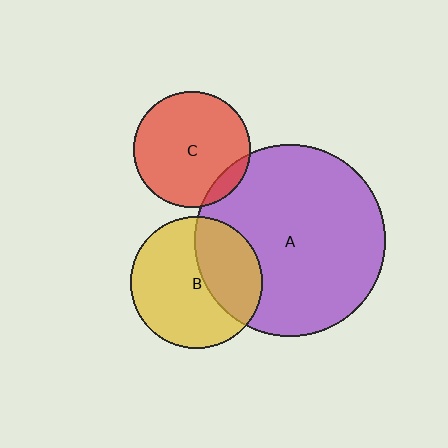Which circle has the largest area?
Circle A (purple).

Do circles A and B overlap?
Yes.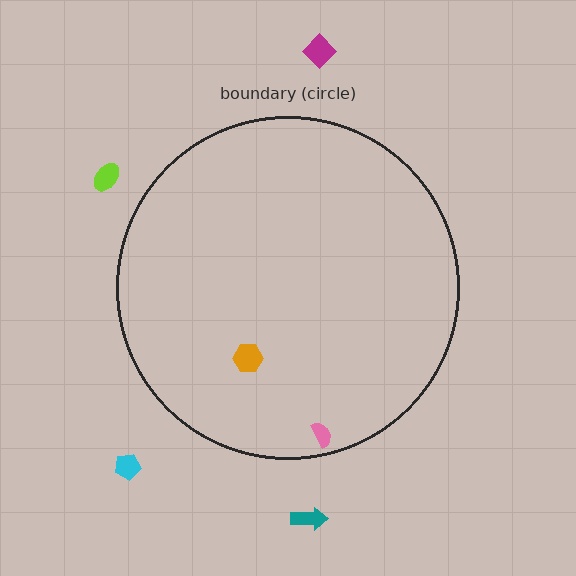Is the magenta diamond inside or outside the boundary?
Outside.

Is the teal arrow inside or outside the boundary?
Outside.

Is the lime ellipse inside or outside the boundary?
Outside.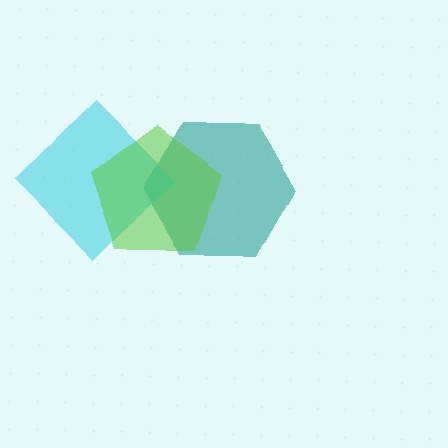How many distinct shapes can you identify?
There are 3 distinct shapes: a teal hexagon, a cyan diamond, a lime pentagon.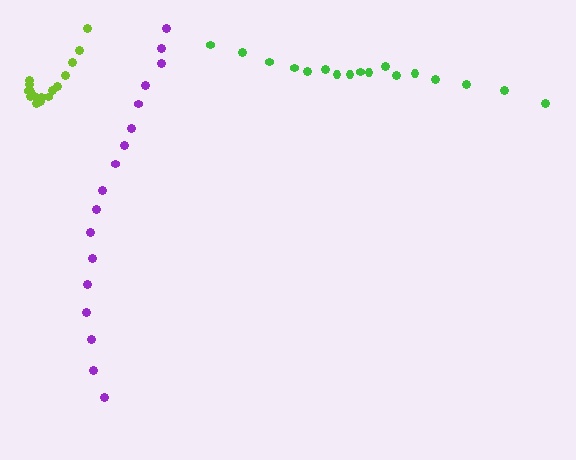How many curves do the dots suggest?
There are 3 distinct paths.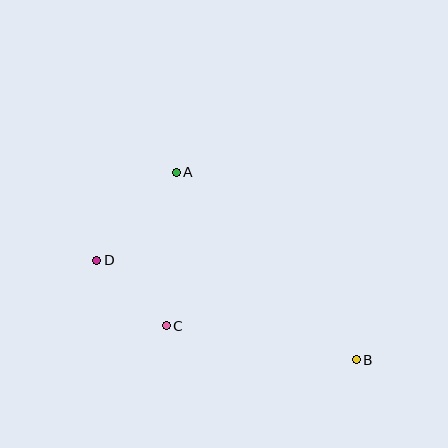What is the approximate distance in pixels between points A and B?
The distance between A and B is approximately 260 pixels.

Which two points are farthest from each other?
Points B and D are farthest from each other.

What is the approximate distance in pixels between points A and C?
The distance between A and C is approximately 154 pixels.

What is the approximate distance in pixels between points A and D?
The distance between A and D is approximately 118 pixels.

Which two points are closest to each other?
Points C and D are closest to each other.